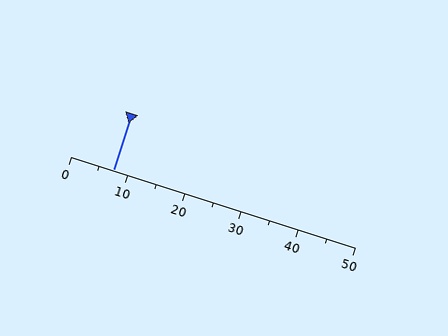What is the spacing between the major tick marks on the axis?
The major ticks are spaced 10 apart.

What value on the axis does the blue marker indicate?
The marker indicates approximately 7.5.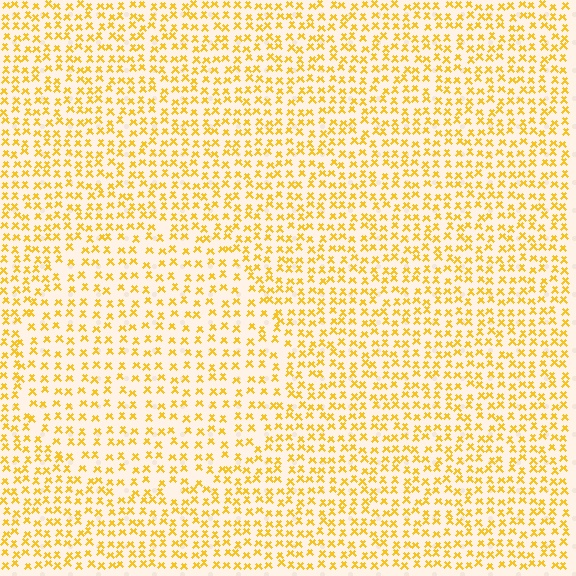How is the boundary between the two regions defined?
The boundary is defined by a change in element density (approximately 1.5x ratio). All elements are the same color, size, and shape.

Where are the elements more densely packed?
The elements are more densely packed outside the circle boundary.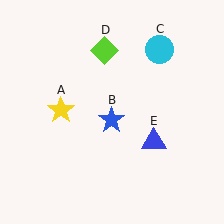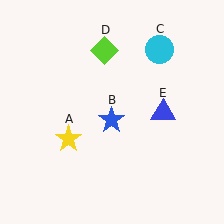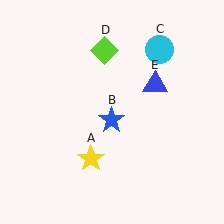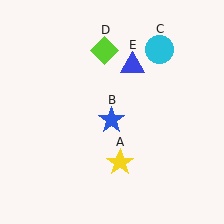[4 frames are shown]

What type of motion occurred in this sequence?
The yellow star (object A), blue triangle (object E) rotated counterclockwise around the center of the scene.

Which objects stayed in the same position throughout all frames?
Blue star (object B) and cyan circle (object C) and lime diamond (object D) remained stationary.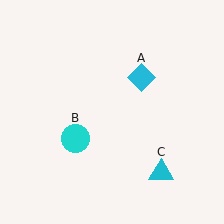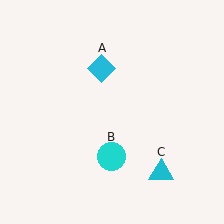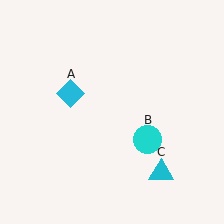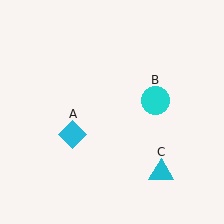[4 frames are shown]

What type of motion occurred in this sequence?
The cyan diamond (object A), cyan circle (object B) rotated counterclockwise around the center of the scene.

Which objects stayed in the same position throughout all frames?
Cyan triangle (object C) remained stationary.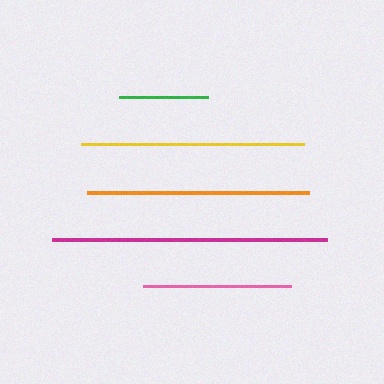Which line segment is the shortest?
The green line is the shortest at approximately 89 pixels.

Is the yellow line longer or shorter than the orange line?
The yellow line is longer than the orange line.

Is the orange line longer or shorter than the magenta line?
The magenta line is longer than the orange line.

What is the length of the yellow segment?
The yellow segment is approximately 223 pixels long.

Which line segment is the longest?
The magenta line is the longest at approximately 275 pixels.